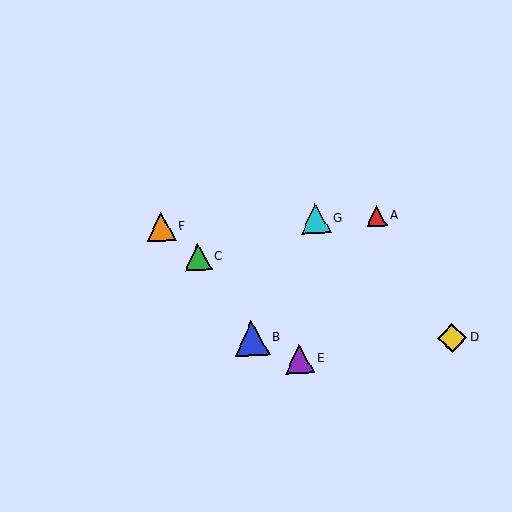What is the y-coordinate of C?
Object C is at y≈257.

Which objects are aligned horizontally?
Objects A, F, G are aligned horizontally.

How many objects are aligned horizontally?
3 objects (A, F, G) are aligned horizontally.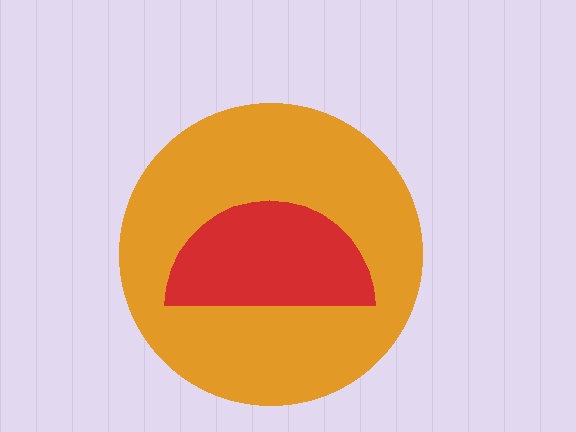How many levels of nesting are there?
2.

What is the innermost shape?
The red semicircle.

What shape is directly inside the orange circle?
The red semicircle.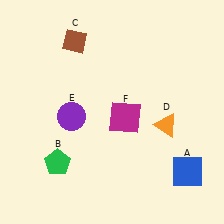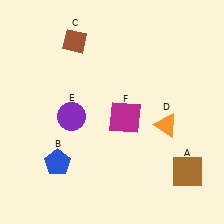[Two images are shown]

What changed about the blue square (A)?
In Image 1, A is blue. In Image 2, it changed to brown.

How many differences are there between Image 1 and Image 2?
There are 2 differences between the two images.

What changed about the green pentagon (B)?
In Image 1, B is green. In Image 2, it changed to blue.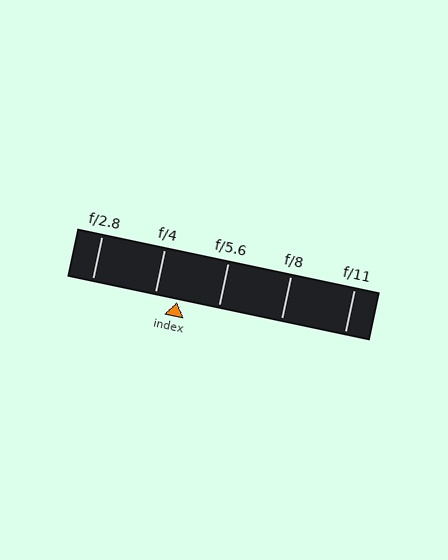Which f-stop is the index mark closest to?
The index mark is closest to f/4.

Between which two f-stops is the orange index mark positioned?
The index mark is between f/4 and f/5.6.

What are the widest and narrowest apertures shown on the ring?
The widest aperture shown is f/2.8 and the narrowest is f/11.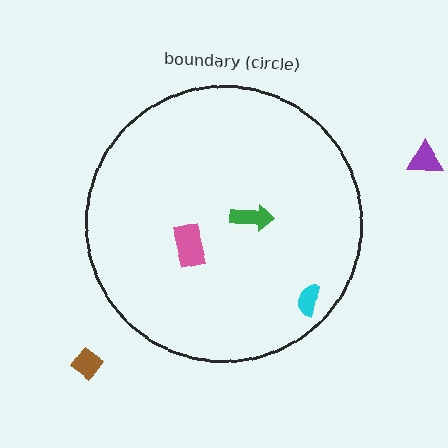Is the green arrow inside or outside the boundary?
Inside.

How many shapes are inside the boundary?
3 inside, 2 outside.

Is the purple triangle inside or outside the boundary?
Outside.